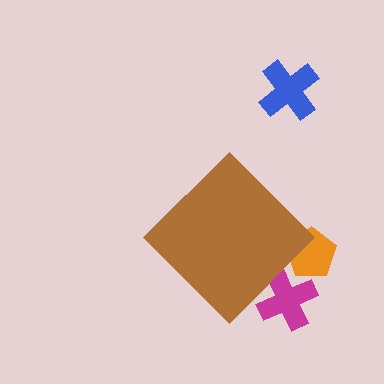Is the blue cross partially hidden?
No, the blue cross is fully visible.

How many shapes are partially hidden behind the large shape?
2 shapes are partially hidden.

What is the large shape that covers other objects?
A brown diamond.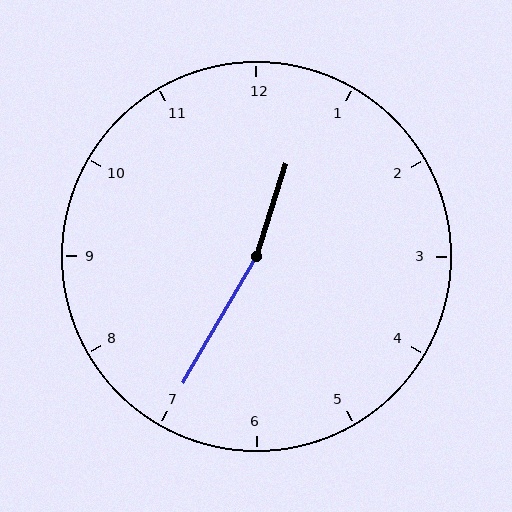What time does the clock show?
12:35.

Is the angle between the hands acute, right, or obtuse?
It is obtuse.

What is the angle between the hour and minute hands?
Approximately 168 degrees.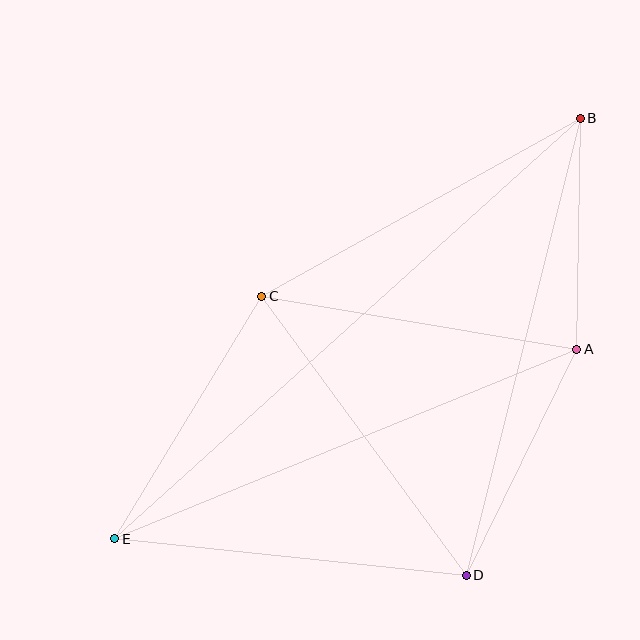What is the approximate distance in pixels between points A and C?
The distance between A and C is approximately 320 pixels.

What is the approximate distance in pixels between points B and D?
The distance between B and D is approximately 471 pixels.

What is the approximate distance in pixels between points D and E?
The distance between D and E is approximately 353 pixels.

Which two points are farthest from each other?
Points B and E are farthest from each other.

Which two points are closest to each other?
Points A and B are closest to each other.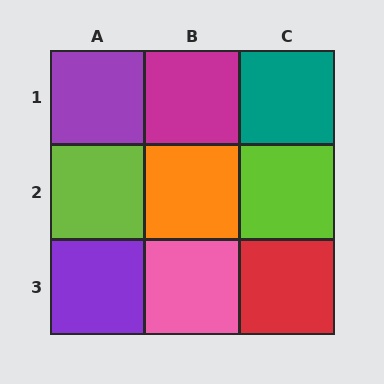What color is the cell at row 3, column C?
Red.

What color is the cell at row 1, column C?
Teal.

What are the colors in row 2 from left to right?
Lime, orange, lime.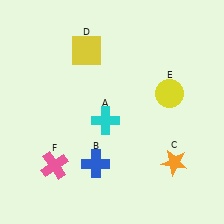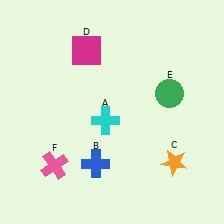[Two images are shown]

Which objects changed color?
D changed from yellow to magenta. E changed from yellow to green.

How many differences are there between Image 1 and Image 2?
There are 2 differences between the two images.